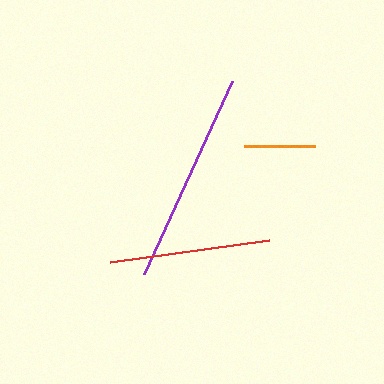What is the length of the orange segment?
The orange segment is approximately 71 pixels long.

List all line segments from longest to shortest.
From longest to shortest: purple, red, orange.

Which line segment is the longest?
The purple line is the longest at approximately 213 pixels.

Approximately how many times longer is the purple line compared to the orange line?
The purple line is approximately 3.0 times the length of the orange line.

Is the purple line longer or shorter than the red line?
The purple line is longer than the red line.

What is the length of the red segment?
The red segment is approximately 160 pixels long.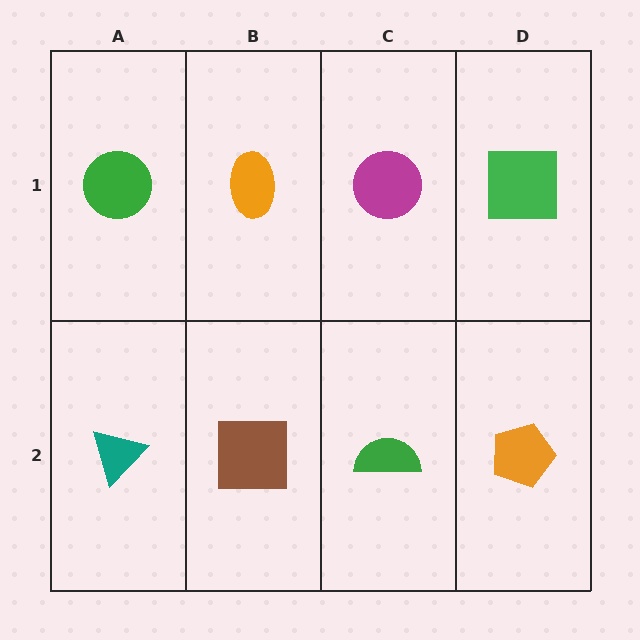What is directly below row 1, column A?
A teal triangle.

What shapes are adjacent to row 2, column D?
A green square (row 1, column D), a green semicircle (row 2, column C).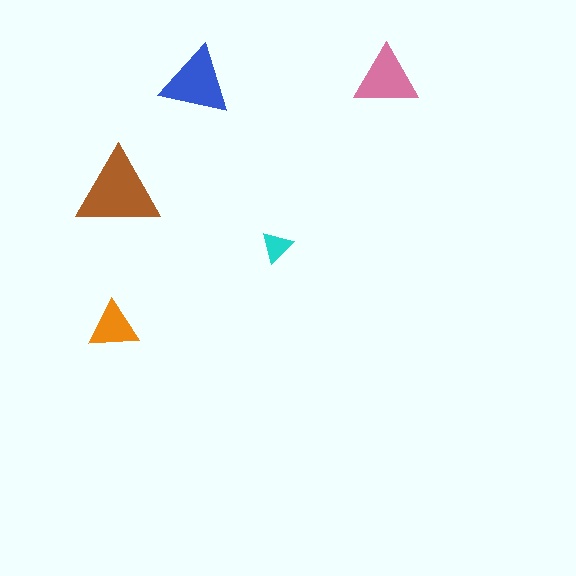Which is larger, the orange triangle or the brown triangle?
The brown one.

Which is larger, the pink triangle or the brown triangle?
The brown one.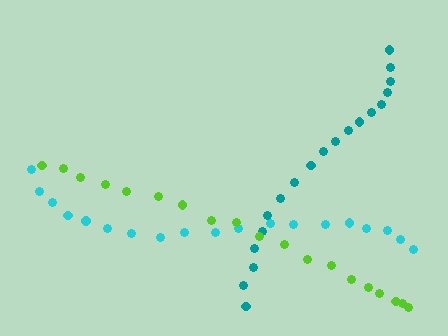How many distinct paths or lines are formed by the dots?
There are 3 distinct paths.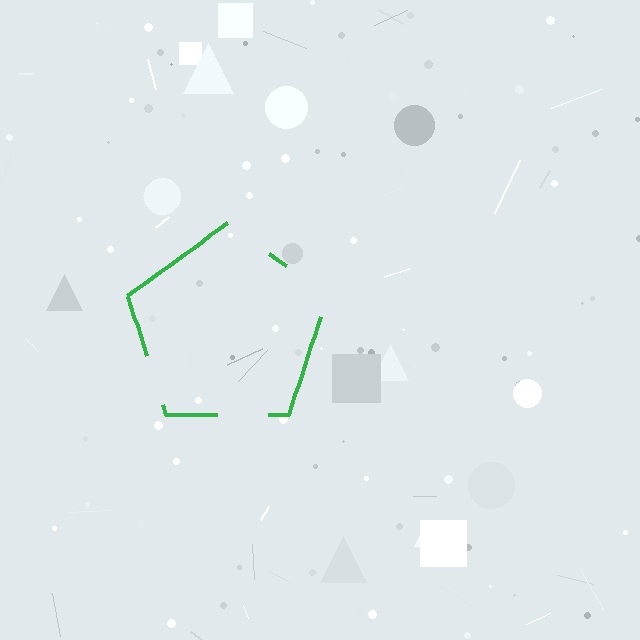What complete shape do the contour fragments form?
The contour fragments form a pentagon.